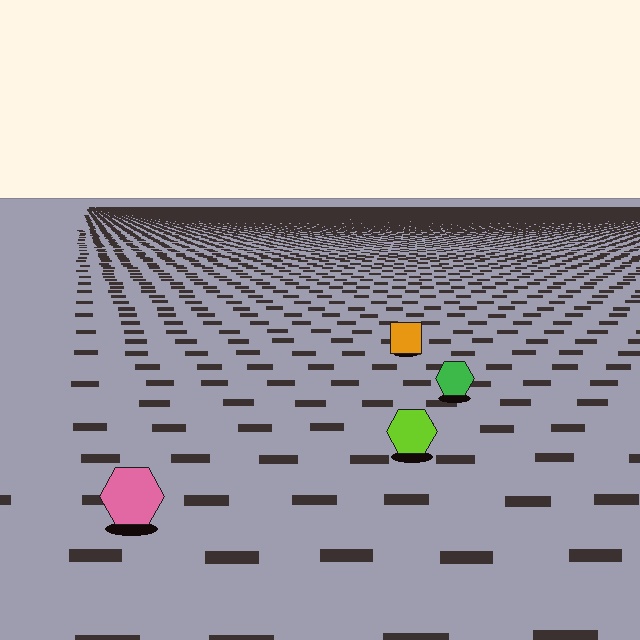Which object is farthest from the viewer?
The orange square is farthest from the viewer. It appears smaller and the ground texture around it is denser.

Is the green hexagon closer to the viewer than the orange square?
Yes. The green hexagon is closer — you can tell from the texture gradient: the ground texture is coarser near it.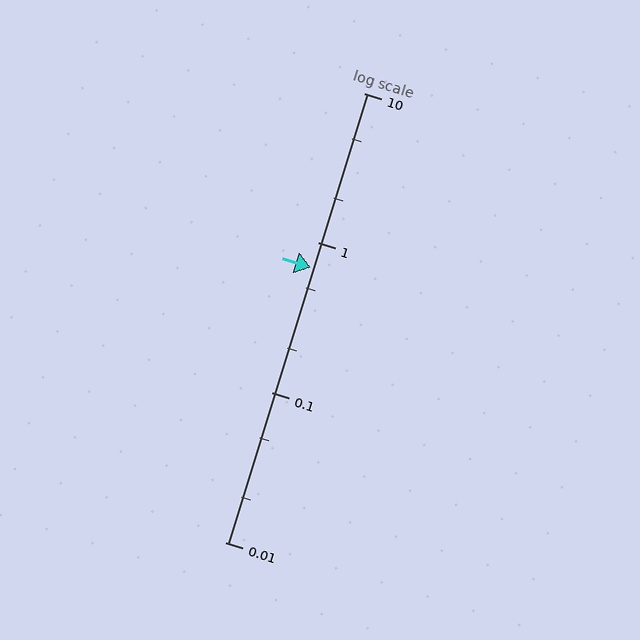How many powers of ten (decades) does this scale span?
The scale spans 3 decades, from 0.01 to 10.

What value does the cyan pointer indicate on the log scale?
The pointer indicates approximately 0.68.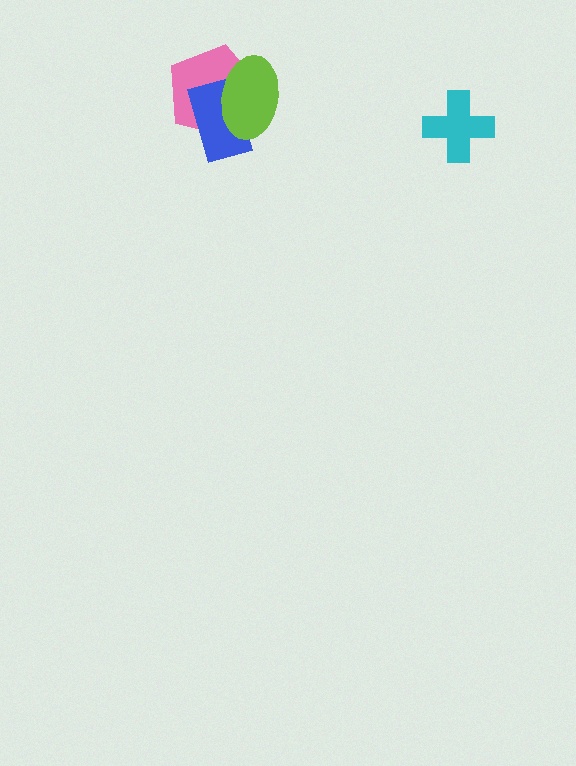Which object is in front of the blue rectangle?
The lime ellipse is in front of the blue rectangle.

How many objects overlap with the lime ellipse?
2 objects overlap with the lime ellipse.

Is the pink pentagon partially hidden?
Yes, it is partially covered by another shape.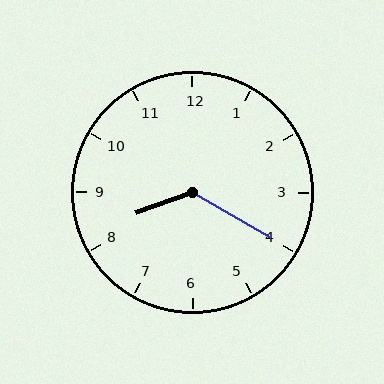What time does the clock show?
8:20.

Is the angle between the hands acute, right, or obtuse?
It is obtuse.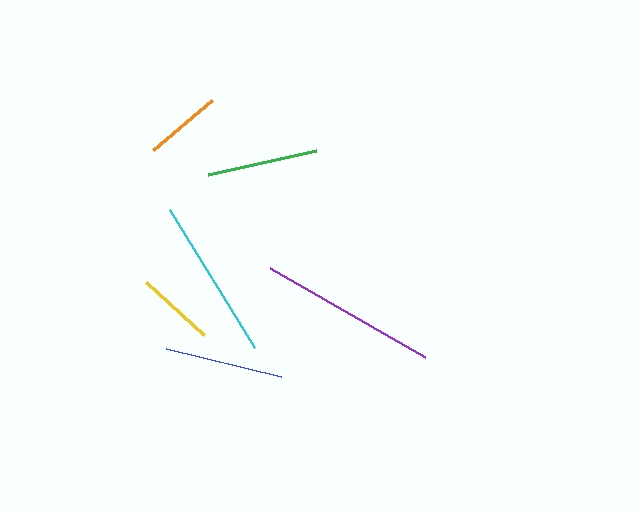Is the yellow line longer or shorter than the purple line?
The purple line is longer than the yellow line.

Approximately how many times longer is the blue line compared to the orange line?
The blue line is approximately 1.5 times the length of the orange line.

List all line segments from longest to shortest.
From longest to shortest: purple, cyan, blue, green, yellow, orange.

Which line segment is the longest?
The purple line is the longest at approximately 179 pixels.